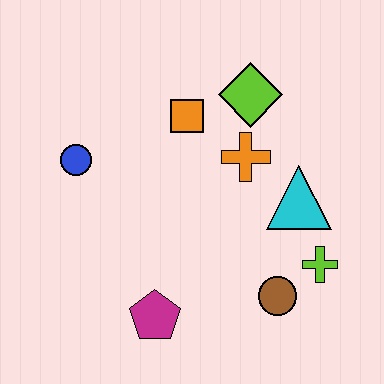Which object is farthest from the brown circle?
The blue circle is farthest from the brown circle.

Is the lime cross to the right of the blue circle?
Yes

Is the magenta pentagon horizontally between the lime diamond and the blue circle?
Yes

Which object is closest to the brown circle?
The lime cross is closest to the brown circle.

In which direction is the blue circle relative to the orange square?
The blue circle is to the left of the orange square.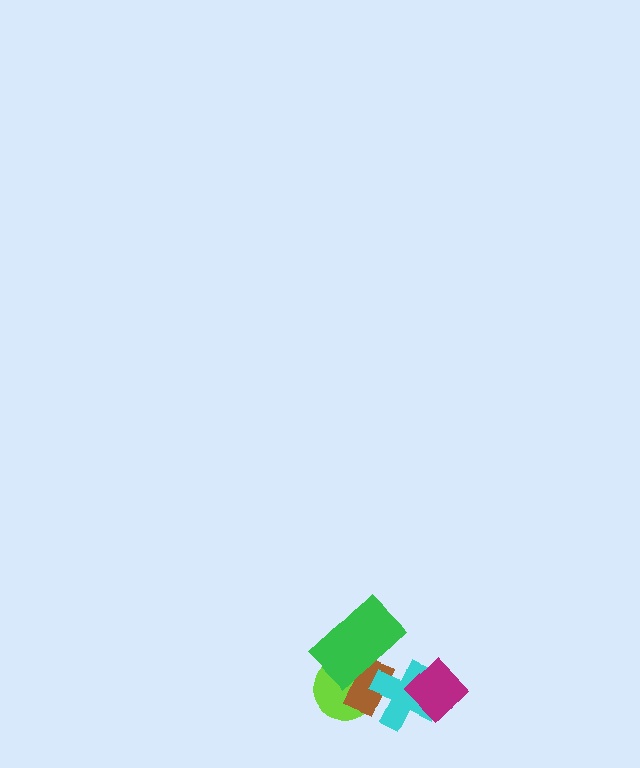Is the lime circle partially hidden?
Yes, it is partially covered by another shape.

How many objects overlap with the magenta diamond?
1 object overlaps with the magenta diamond.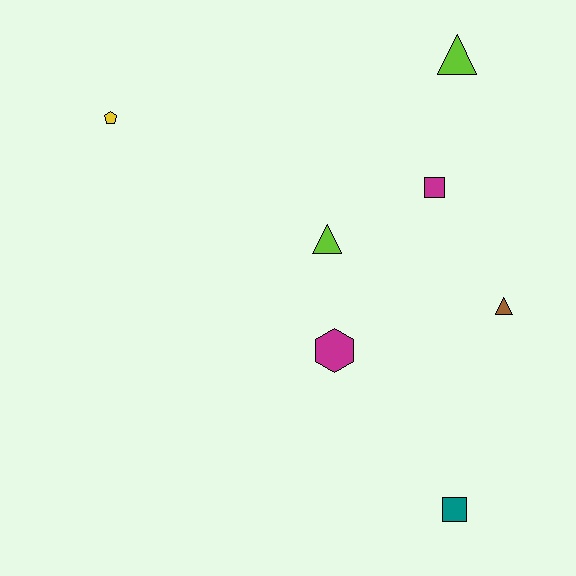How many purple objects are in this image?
There are no purple objects.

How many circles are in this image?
There are no circles.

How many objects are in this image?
There are 7 objects.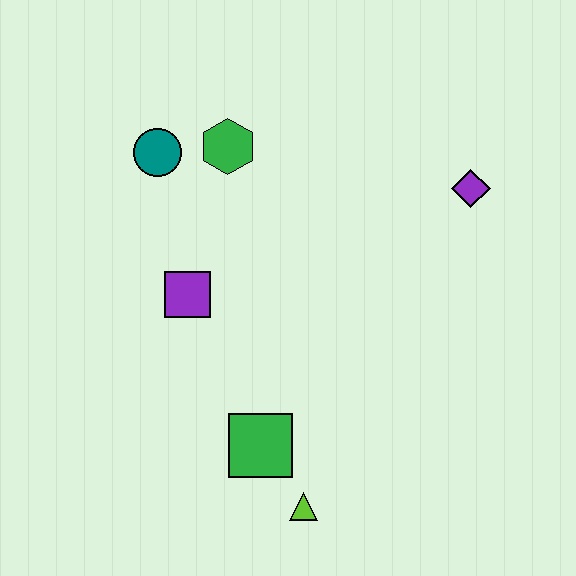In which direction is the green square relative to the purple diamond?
The green square is below the purple diamond.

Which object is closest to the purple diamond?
The green hexagon is closest to the purple diamond.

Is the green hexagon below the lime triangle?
No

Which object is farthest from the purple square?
The purple diamond is farthest from the purple square.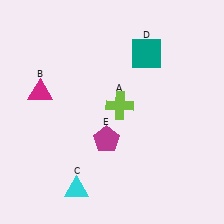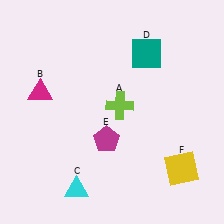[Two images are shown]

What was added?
A yellow square (F) was added in Image 2.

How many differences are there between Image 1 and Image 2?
There is 1 difference between the two images.